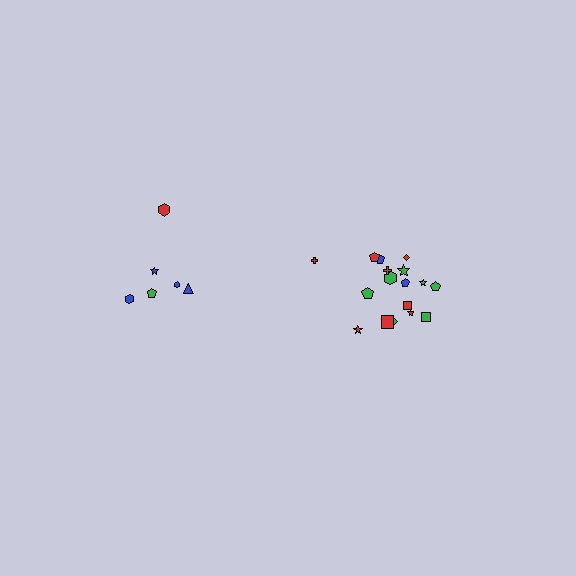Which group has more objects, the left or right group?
The right group.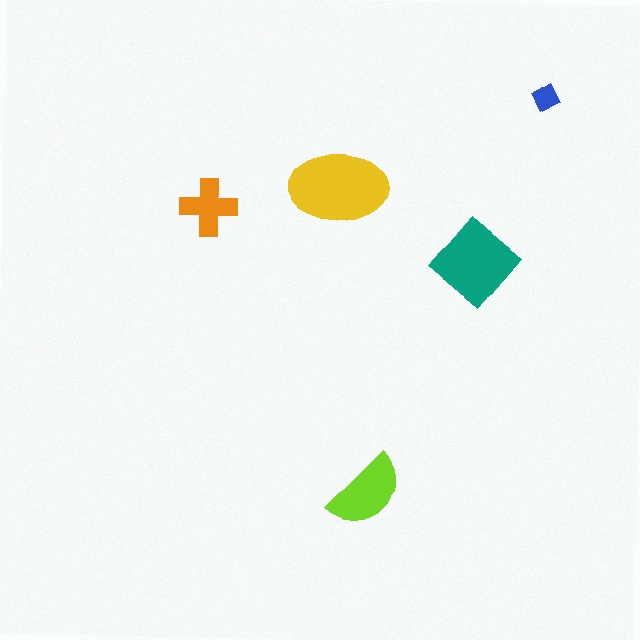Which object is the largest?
The yellow ellipse.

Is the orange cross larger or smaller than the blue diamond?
Larger.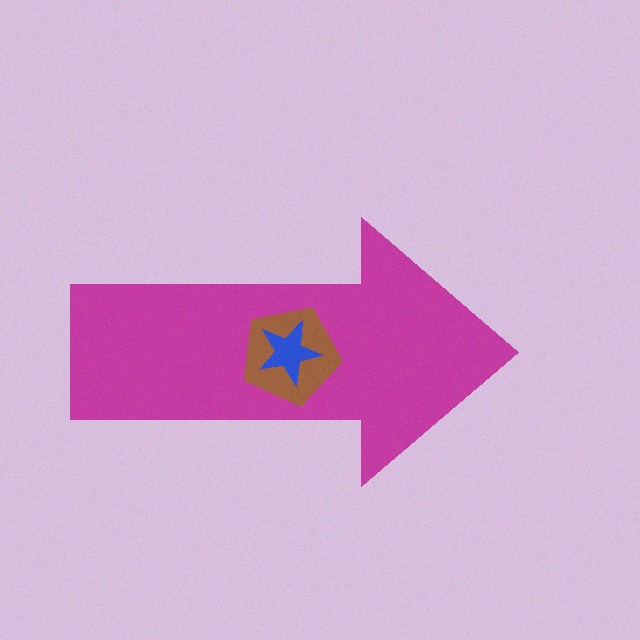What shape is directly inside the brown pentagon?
The blue star.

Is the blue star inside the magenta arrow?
Yes.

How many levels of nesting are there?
3.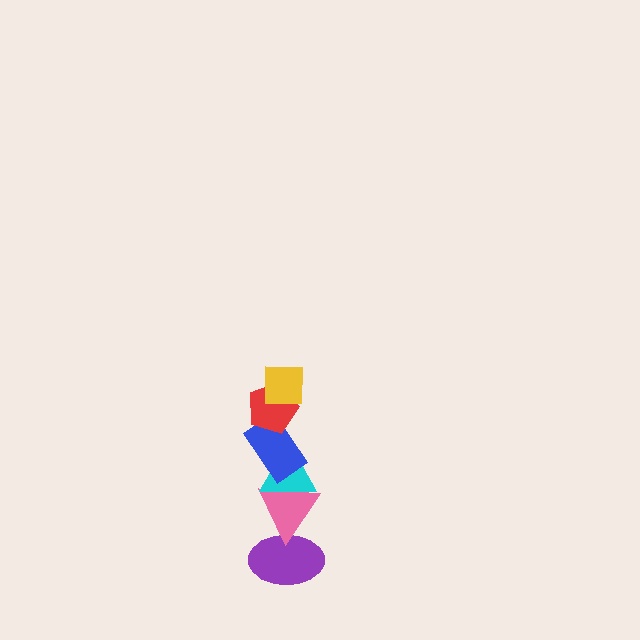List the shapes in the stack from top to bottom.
From top to bottom: the yellow square, the red pentagon, the blue rectangle, the cyan triangle, the pink triangle, the purple ellipse.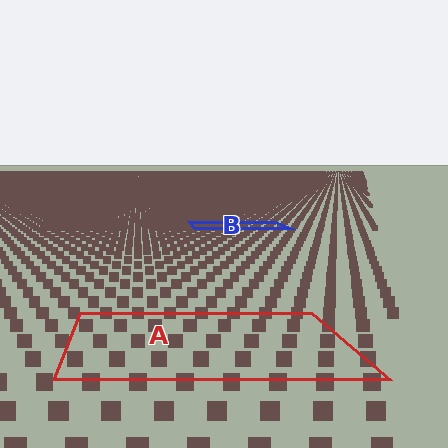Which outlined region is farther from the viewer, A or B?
Region B is farther from the viewer — the texture elements inside it appear smaller and more densely packed.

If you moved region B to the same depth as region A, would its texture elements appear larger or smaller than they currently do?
They would appear larger. At a closer depth, the same texture elements are projected at a bigger on-screen size.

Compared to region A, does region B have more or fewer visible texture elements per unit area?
Region B has more texture elements per unit area — they are packed more densely because it is farther away.